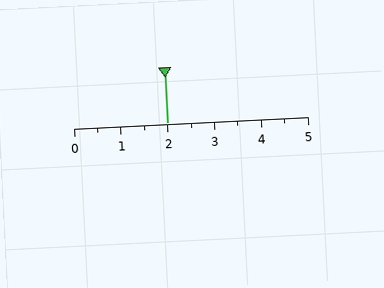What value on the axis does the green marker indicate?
The marker indicates approximately 2.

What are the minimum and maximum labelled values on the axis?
The axis runs from 0 to 5.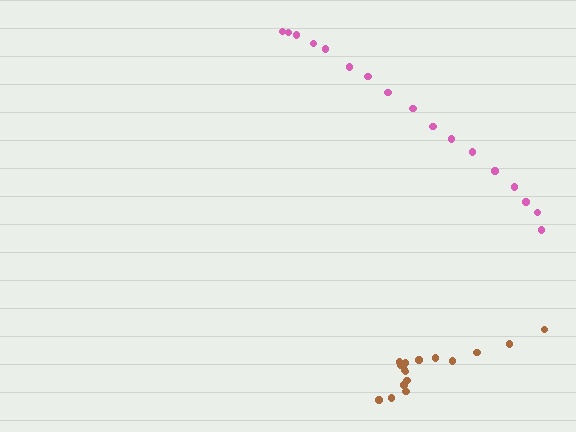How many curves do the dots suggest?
There are 2 distinct paths.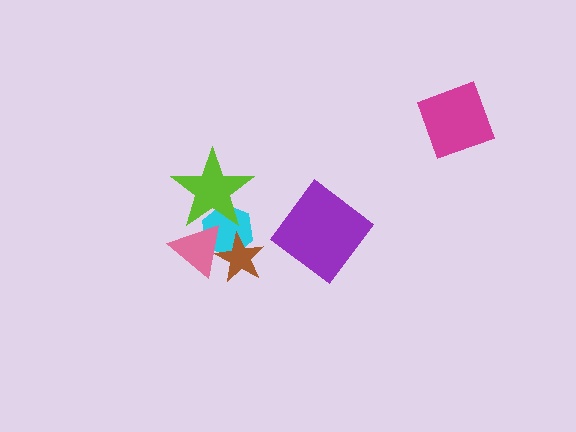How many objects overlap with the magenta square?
0 objects overlap with the magenta square.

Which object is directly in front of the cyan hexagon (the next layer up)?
The lime star is directly in front of the cyan hexagon.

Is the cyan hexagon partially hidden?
Yes, it is partially covered by another shape.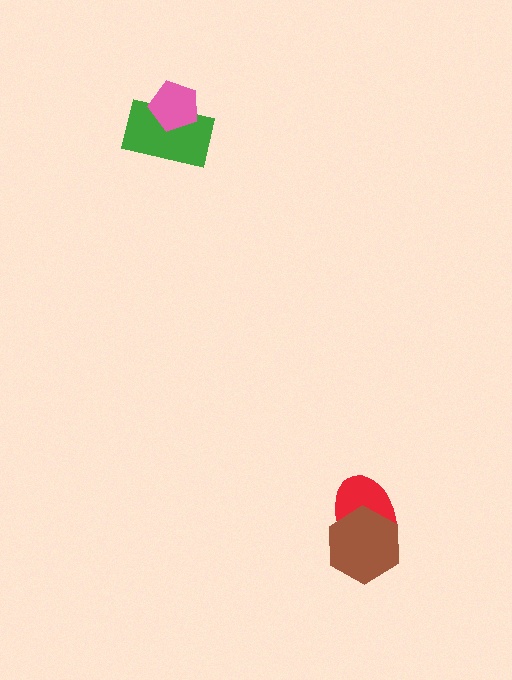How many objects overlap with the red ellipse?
1 object overlaps with the red ellipse.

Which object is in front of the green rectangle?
The pink pentagon is in front of the green rectangle.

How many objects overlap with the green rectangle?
1 object overlaps with the green rectangle.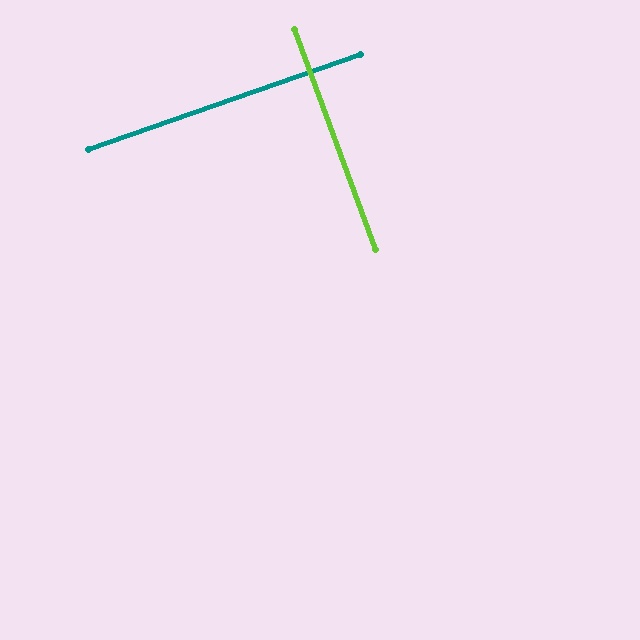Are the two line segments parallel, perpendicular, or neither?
Perpendicular — they meet at approximately 89°.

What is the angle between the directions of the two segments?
Approximately 89 degrees.